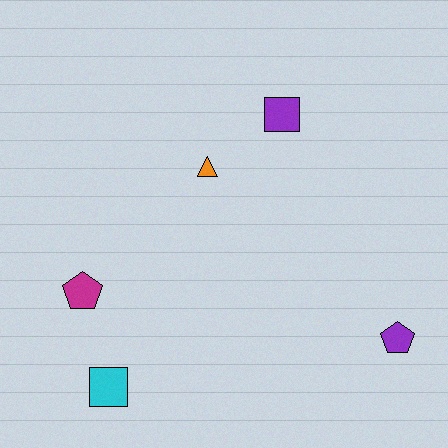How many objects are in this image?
There are 5 objects.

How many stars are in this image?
There are no stars.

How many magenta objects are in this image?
There is 1 magenta object.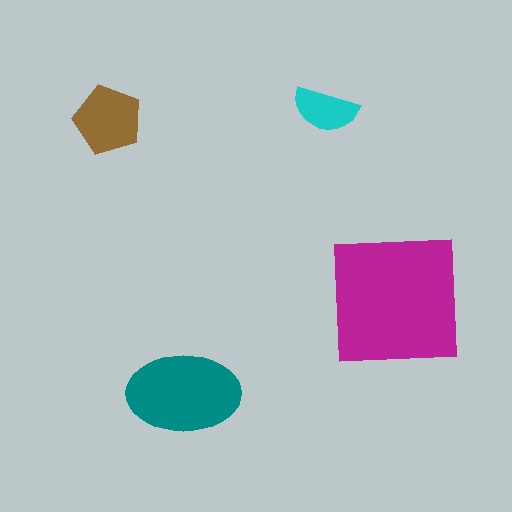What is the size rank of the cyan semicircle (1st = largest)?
4th.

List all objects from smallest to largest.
The cyan semicircle, the brown pentagon, the teal ellipse, the magenta square.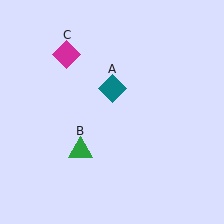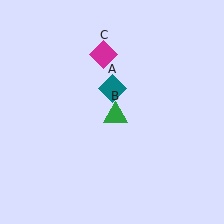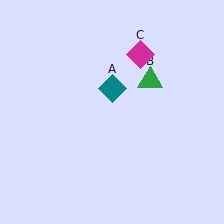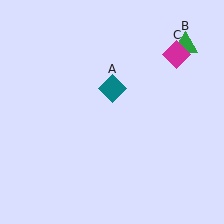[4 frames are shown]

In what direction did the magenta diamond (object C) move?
The magenta diamond (object C) moved right.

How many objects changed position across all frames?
2 objects changed position: green triangle (object B), magenta diamond (object C).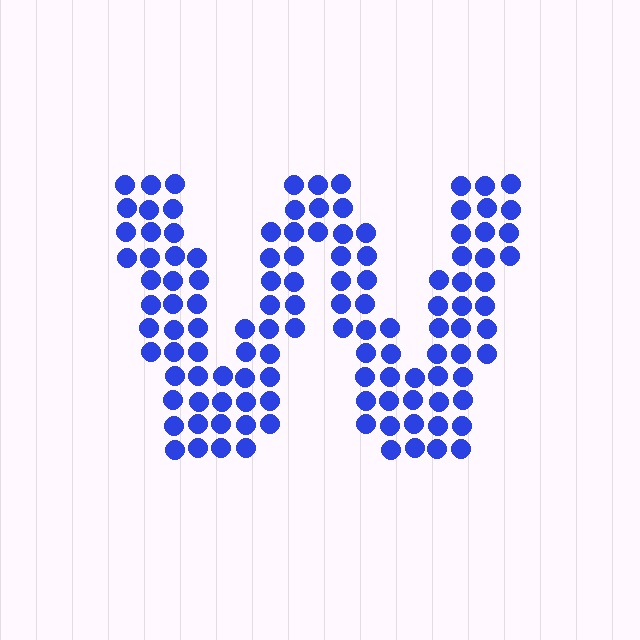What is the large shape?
The large shape is the letter W.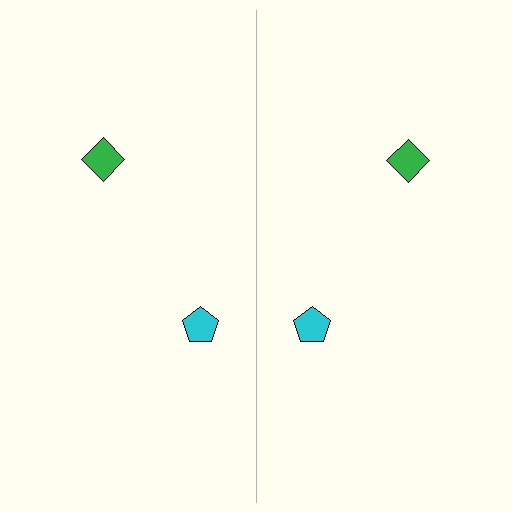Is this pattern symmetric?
Yes, this pattern has bilateral (reflection) symmetry.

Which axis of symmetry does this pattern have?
The pattern has a vertical axis of symmetry running through the center of the image.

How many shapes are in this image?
There are 4 shapes in this image.